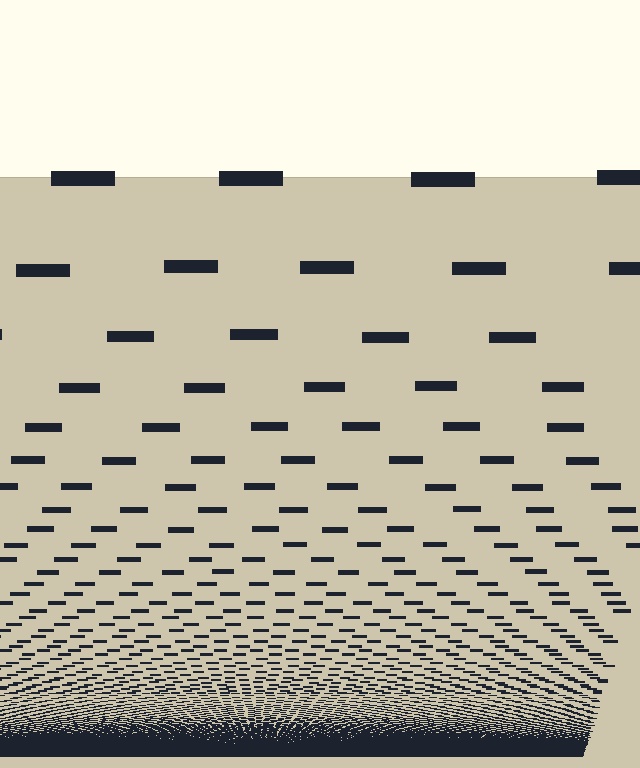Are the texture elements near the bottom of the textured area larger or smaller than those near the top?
Smaller. The gradient is inverted — elements near the bottom are smaller and denser.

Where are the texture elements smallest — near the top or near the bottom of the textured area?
Near the bottom.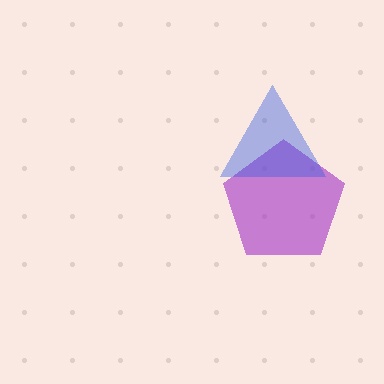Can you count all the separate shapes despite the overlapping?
Yes, there are 2 separate shapes.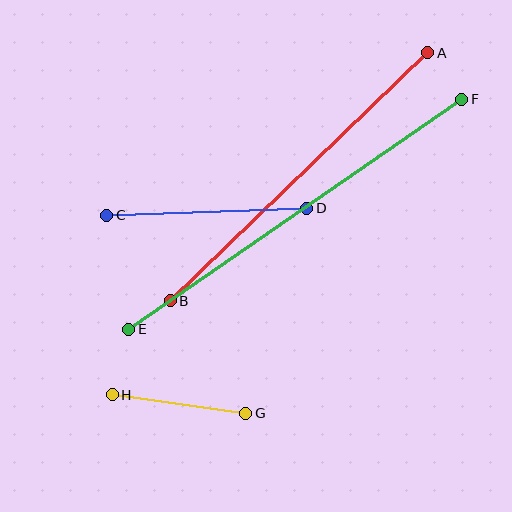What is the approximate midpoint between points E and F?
The midpoint is at approximately (295, 214) pixels.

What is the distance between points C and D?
The distance is approximately 200 pixels.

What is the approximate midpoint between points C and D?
The midpoint is at approximately (207, 212) pixels.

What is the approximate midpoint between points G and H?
The midpoint is at approximately (179, 404) pixels.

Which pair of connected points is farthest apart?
Points E and F are farthest apart.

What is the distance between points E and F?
The distance is approximately 405 pixels.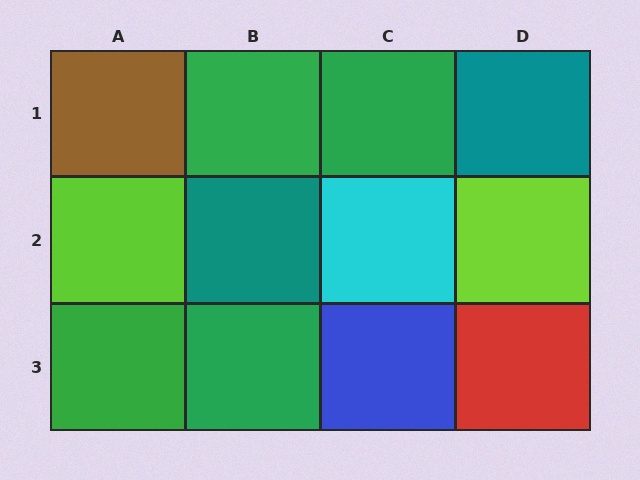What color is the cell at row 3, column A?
Green.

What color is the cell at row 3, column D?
Red.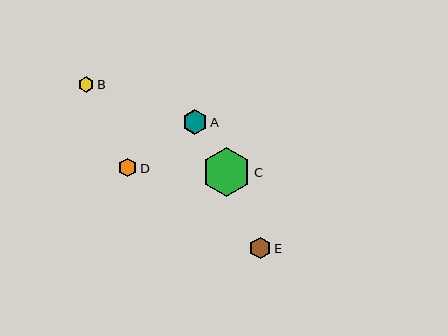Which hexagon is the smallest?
Hexagon B is the smallest with a size of approximately 15 pixels.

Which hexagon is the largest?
Hexagon C is the largest with a size of approximately 48 pixels.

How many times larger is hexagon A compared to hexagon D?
Hexagon A is approximately 1.3 times the size of hexagon D.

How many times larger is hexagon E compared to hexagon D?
Hexagon E is approximately 1.2 times the size of hexagon D.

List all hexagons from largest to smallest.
From largest to smallest: C, A, E, D, B.